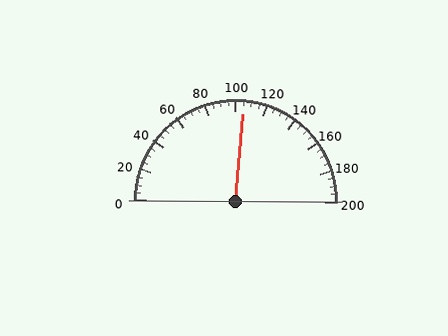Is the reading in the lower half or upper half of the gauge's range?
The reading is in the upper half of the range (0 to 200).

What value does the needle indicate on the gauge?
The needle indicates approximately 105.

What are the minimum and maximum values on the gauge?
The gauge ranges from 0 to 200.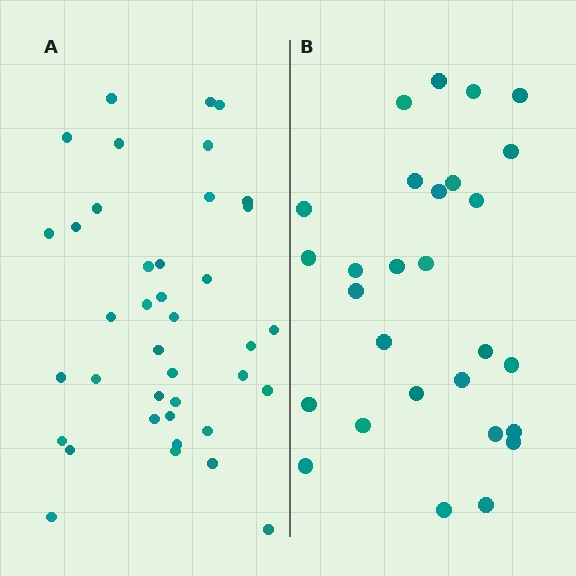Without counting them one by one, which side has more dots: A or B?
Region A (the left region) has more dots.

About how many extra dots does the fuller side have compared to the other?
Region A has roughly 12 or so more dots than region B.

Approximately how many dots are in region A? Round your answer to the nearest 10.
About 40 dots. (The exact count is 39, which rounds to 40.)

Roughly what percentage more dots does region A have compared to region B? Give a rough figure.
About 40% more.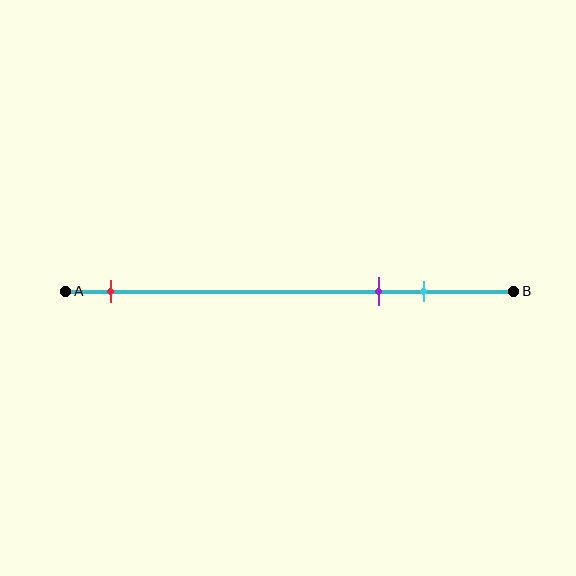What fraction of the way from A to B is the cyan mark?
The cyan mark is approximately 80% (0.8) of the way from A to B.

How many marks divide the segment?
There are 3 marks dividing the segment.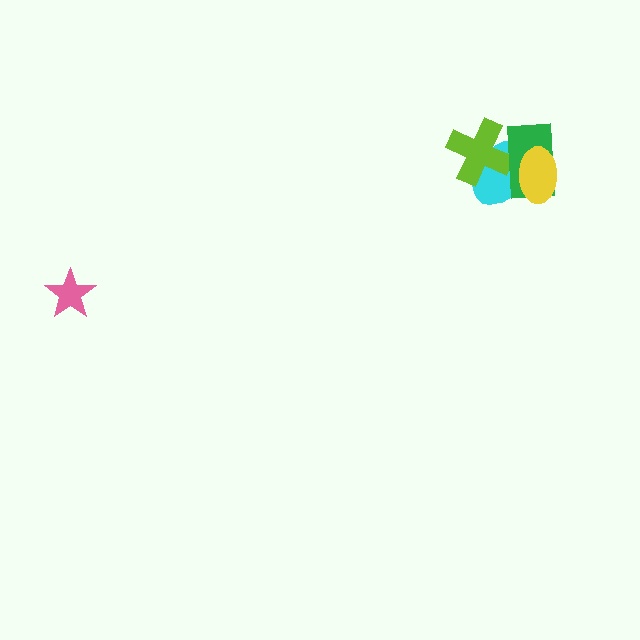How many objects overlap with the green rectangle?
3 objects overlap with the green rectangle.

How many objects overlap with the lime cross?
2 objects overlap with the lime cross.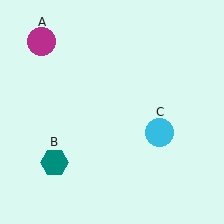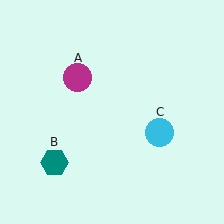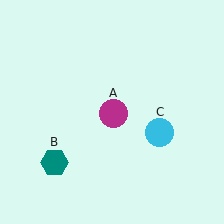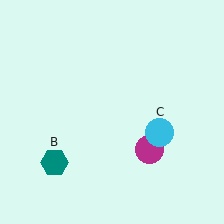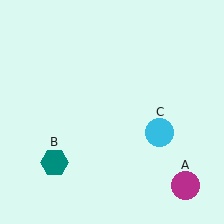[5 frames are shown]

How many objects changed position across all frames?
1 object changed position: magenta circle (object A).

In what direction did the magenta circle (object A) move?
The magenta circle (object A) moved down and to the right.